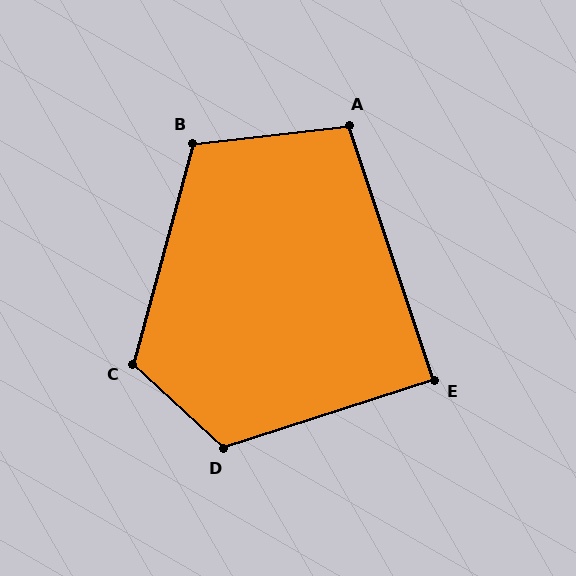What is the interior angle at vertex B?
Approximately 111 degrees (obtuse).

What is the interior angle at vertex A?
Approximately 102 degrees (obtuse).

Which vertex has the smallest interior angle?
E, at approximately 89 degrees.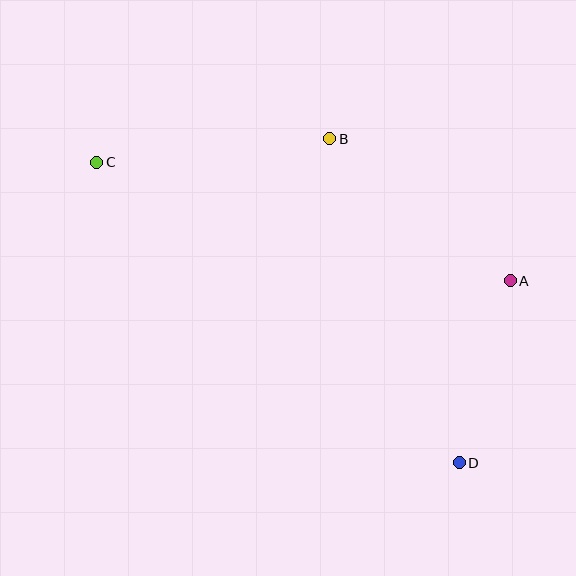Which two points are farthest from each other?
Points C and D are farthest from each other.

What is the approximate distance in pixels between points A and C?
The distance between A and C is approximately 430 pixels.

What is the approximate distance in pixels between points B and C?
The distance between B and C is approximately 235 pixels.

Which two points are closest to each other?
Points A and D are closest to each other.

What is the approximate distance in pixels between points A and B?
The distance between A and B is approximately 230 pixels.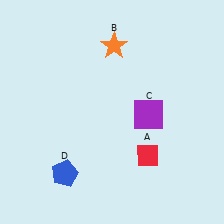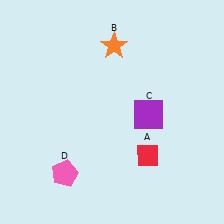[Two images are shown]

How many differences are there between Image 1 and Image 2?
There is 1 difference between the two images.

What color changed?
The pentagon (D) changed from blue in Image 1 to pink in Image 2.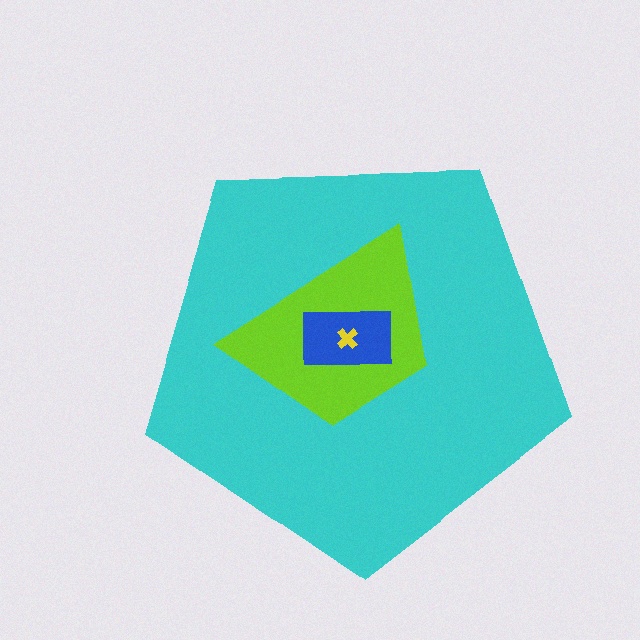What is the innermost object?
The yellow cross.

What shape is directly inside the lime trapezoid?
The blue rectangle.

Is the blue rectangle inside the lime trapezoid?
Yes.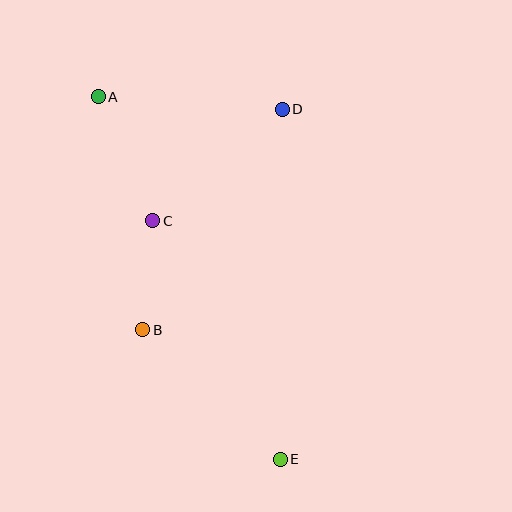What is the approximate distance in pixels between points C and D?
The distance between C and D is approximately 171 pixels.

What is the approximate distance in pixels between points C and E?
The distance between C and E is approximately 271 pixels.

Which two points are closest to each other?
Points B and C are closest to each other.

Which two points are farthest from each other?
Points A and E are farthest from each other.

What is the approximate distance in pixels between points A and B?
The distance between A and B is approximately 237 pixels.